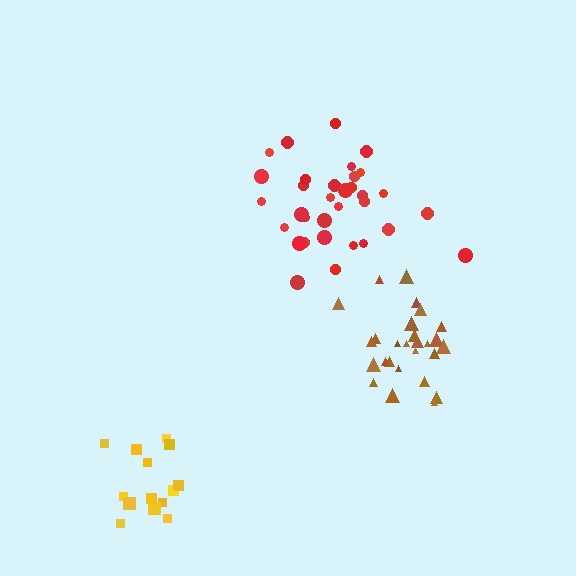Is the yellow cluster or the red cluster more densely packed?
Red.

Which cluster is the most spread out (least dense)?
Yellow.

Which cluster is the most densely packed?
Brown.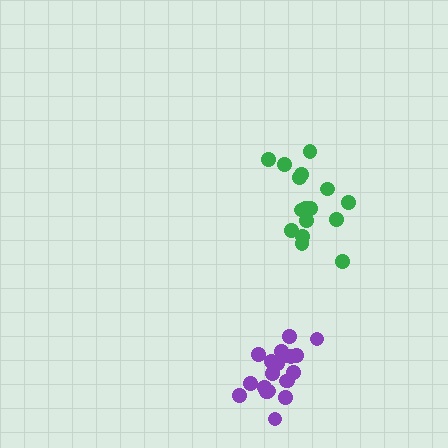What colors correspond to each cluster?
The clusters are colored: purple, green.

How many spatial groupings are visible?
There are 2 spatial groupings.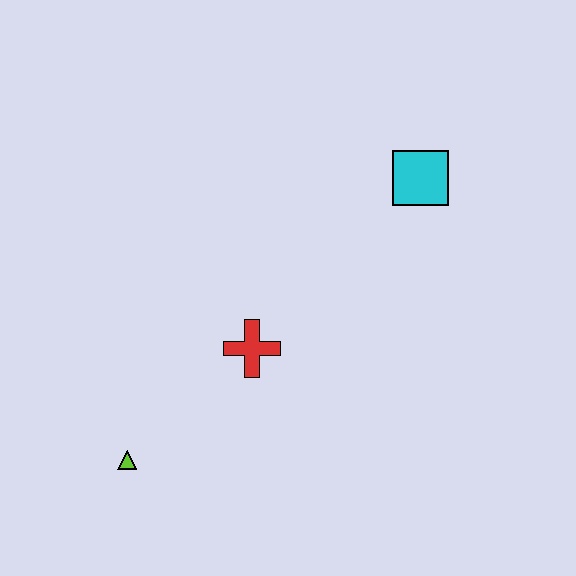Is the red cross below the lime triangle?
No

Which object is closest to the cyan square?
The red cross is closest to the cyan square.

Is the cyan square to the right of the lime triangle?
Yes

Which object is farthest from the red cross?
The cyan square is farthest from the red cross.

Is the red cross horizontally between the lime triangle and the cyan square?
Yes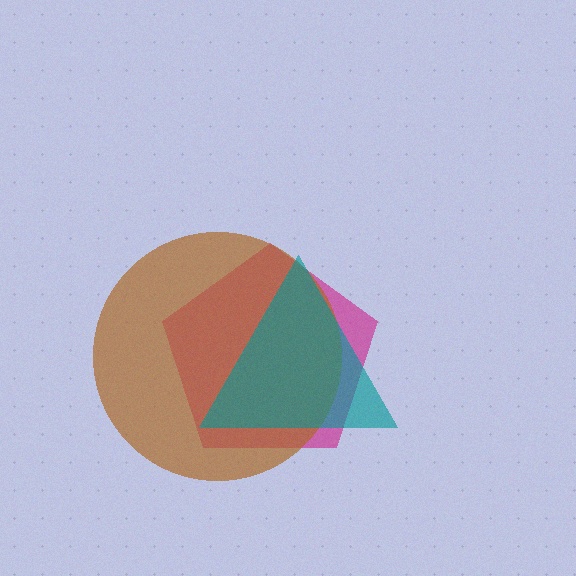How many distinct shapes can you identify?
There are 3 distinct shapes: a magenta pentagon, a brown circle, a teal triangle.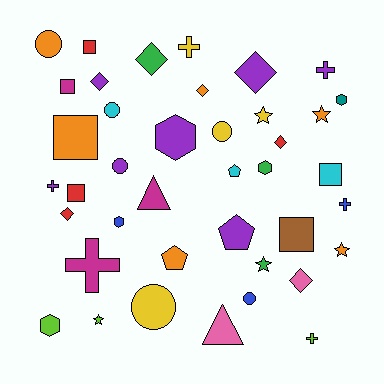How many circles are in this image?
There are 6 circles.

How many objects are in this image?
There are 40 objects.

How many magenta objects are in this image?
There are 3 magenta objects.